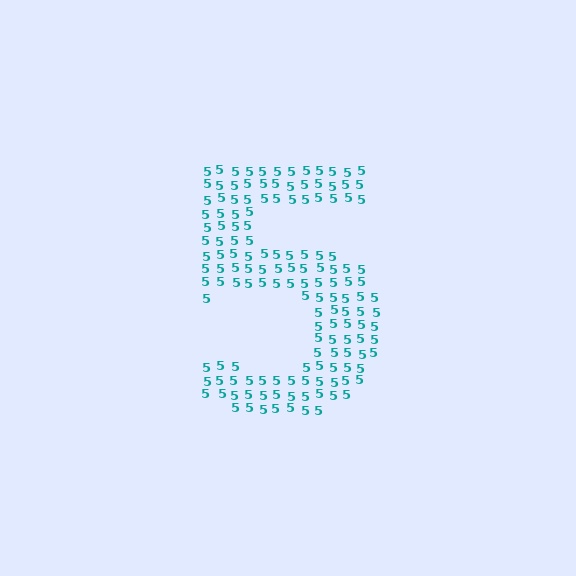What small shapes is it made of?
It is made of small digit 5's.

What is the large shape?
The large shape is the digit 5.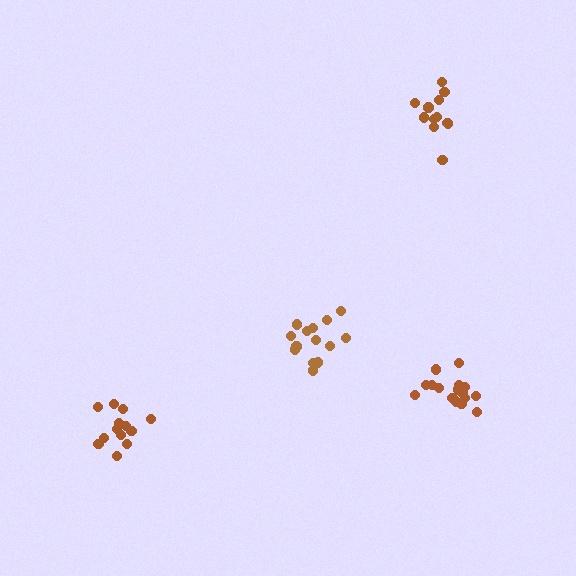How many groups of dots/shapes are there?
There are 4 groups.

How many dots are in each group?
Group 1: 12 dots, Group 2: 14 dots, Group 3: 17 dots, Group 4: 13 dots (56 total).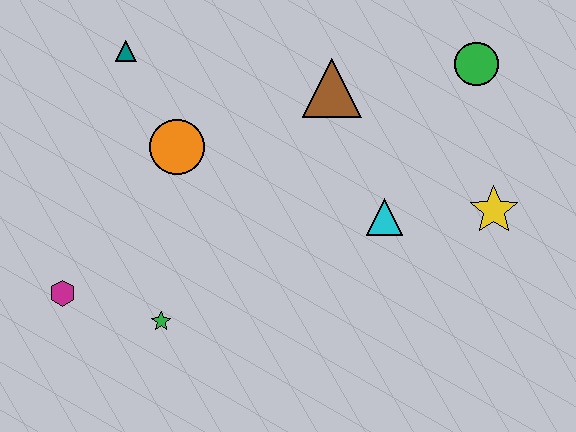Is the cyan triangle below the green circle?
Yes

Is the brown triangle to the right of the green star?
Yes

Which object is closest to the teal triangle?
The orange circle is closest to the teal triangle.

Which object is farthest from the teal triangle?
The yellow star is farthest from the teal triangle.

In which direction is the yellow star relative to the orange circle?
The yellow star is to the right of the orange circle.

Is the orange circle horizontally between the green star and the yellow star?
Yes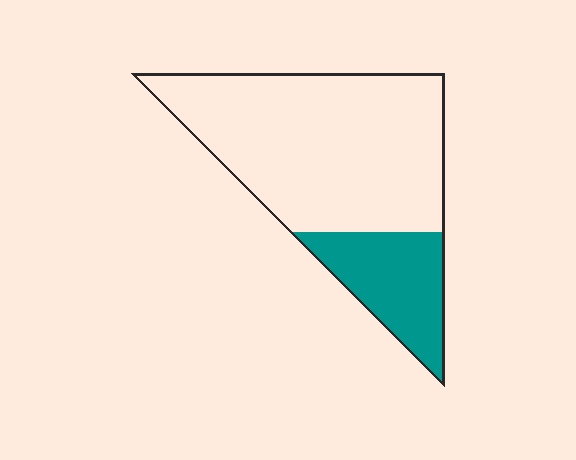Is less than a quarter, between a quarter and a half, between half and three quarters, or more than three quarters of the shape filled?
Less than a quarter.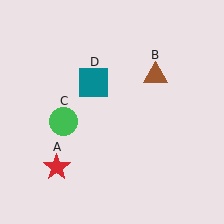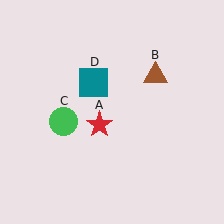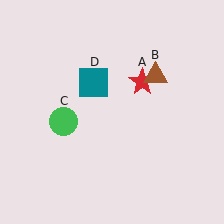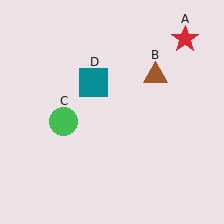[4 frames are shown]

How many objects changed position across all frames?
1 object changed position: red star (object A).